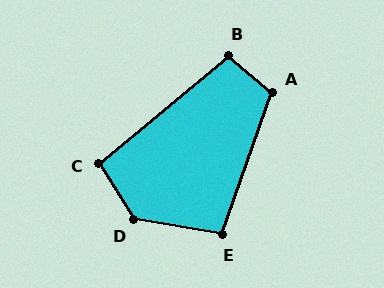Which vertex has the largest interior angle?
D, at approximately 132 degrees.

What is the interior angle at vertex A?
Approximately 110 degrees (obtuse).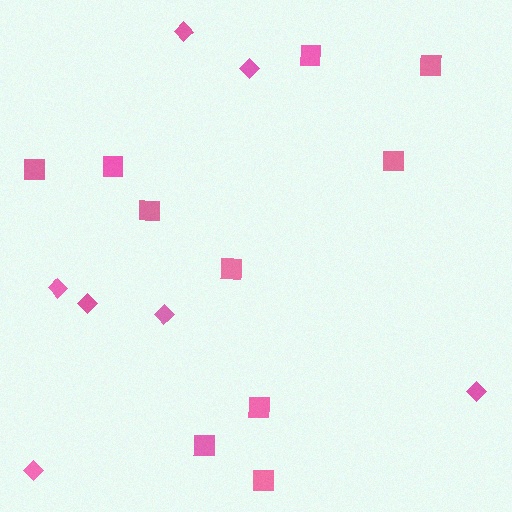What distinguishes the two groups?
There are 2 groups: one group of squares (10) and one group of diamonds (7).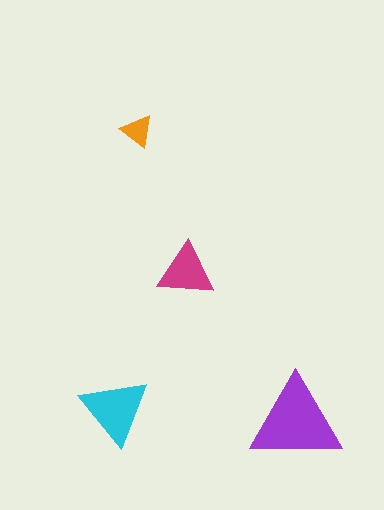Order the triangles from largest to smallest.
the purple one, the cyan one, the magenta one, the orange one.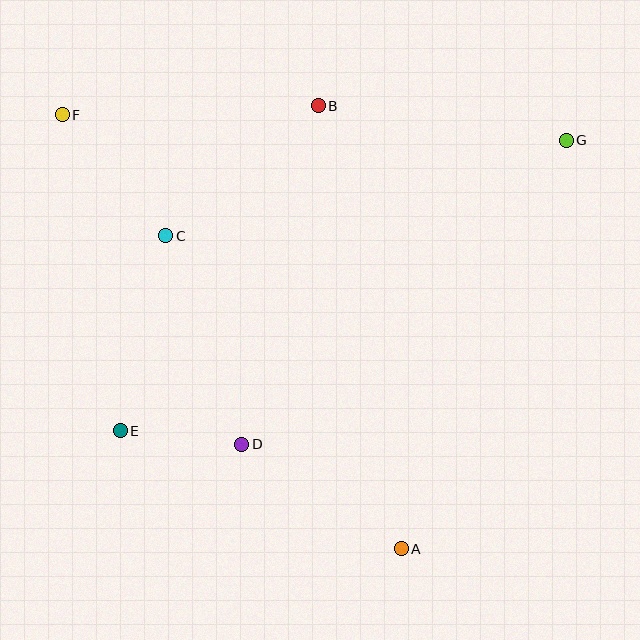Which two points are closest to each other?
Points D and E are closest to each other.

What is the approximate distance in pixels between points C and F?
The distance between C and F is approximately 159 pixels.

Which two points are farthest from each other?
Points A and F are farthest from each other.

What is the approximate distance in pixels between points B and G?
The distance between B and G is approximately 251 pixels.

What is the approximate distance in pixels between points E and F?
The distance between E and F is approximately 322 pixels.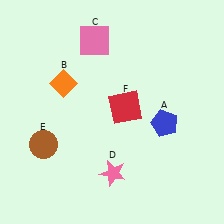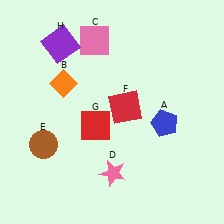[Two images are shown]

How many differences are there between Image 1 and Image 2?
There are 2 differences between the two images.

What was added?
A red square (G), a purple square (H) were added in Image 2.